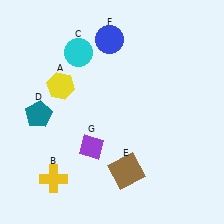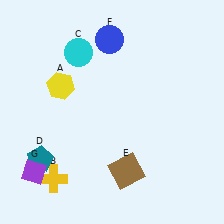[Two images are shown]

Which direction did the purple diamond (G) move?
The purple diamond (G) moved left.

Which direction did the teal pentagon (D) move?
The teal pentagon (D) moved down.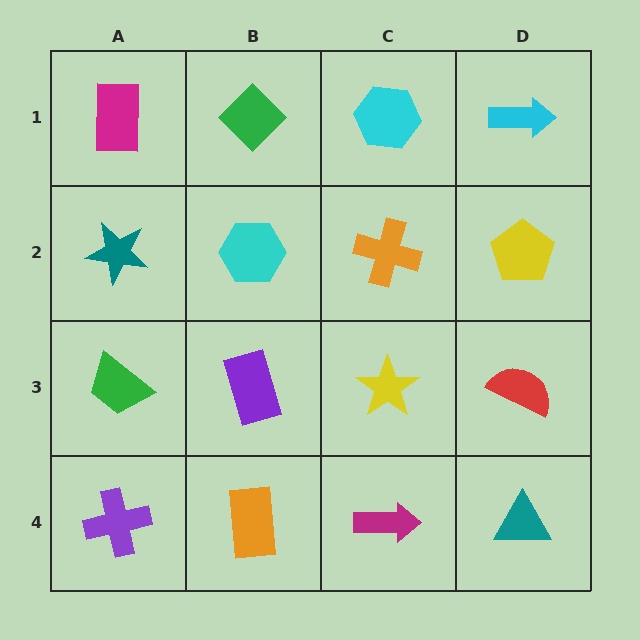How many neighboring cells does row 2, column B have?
4.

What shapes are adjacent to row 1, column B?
A cyan hexagon (row 2, column B), a magenta rectangle (row 1, column A), a cyan hexagon (row 1, column C).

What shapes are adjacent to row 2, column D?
A cyan arrow (row 1, column D), a red semicircle (row 3, column D), an orange cross (row 2, column C).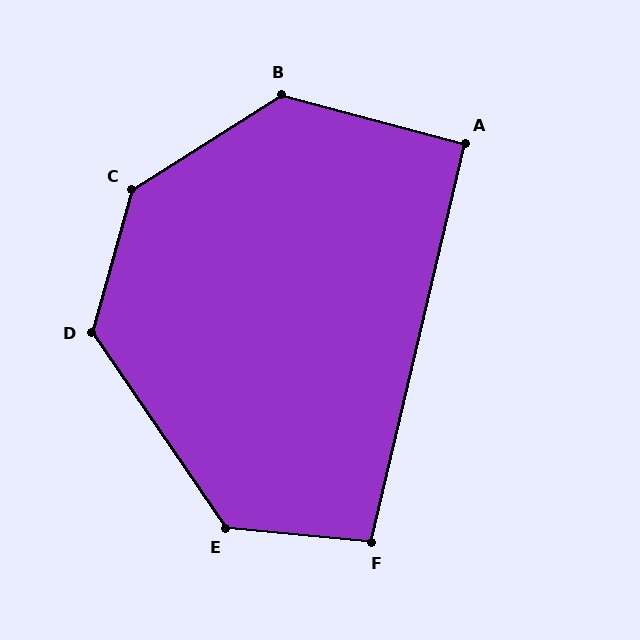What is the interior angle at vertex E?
Approximately 130 degrees (obtuse).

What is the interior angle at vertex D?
Approximately 130 degrees (obtuse).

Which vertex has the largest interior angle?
C, at approximately 138 degrees.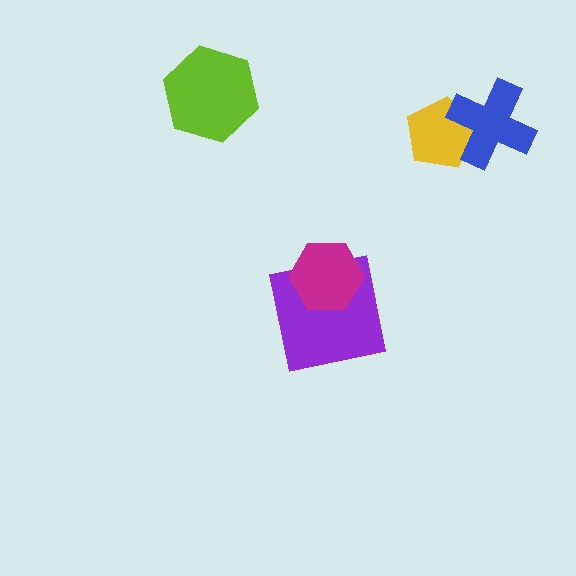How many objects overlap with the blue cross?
1 object overlaps with the blue cross.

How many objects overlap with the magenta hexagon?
1 object overlaps with the magenta hexagon.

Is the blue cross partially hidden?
No, no other shape covers it.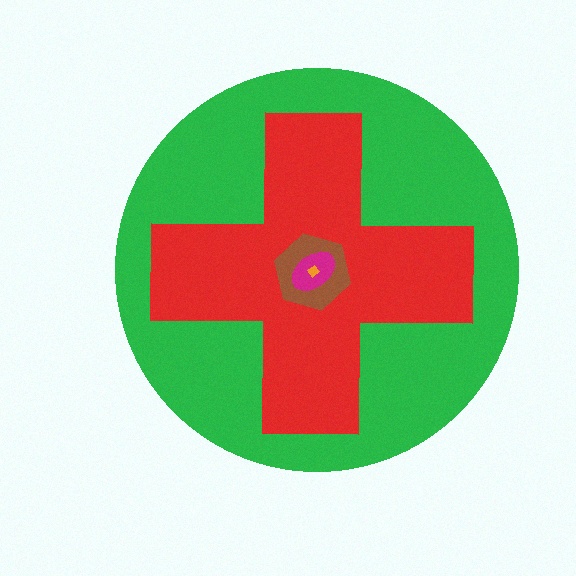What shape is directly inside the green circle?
The red cross.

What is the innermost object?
The orange diamond.